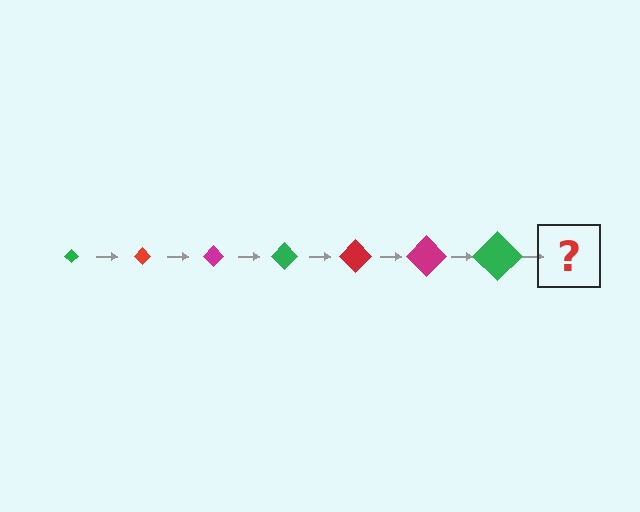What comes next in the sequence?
The next element should be a red diamond, larger than the previous one.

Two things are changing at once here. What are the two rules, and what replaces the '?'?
The two rules are that the diamond grows larger each step and the color cycles through green, red, and magenta. The '?' should be a red diamond, larger than the previous one.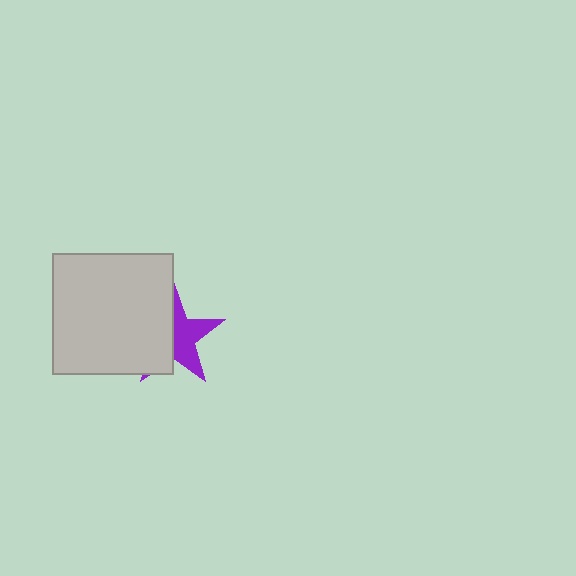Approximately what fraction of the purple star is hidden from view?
Roughly 50% of the purple star is hidden behind the light gray square.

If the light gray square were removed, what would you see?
You would see the complete purple star.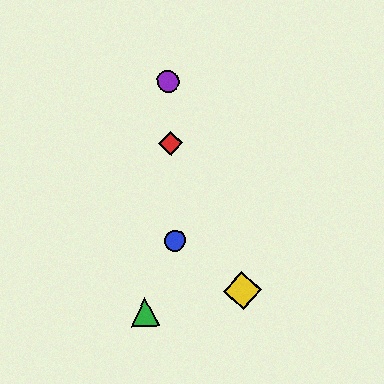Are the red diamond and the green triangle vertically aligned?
No, the red diamond is at x≈171 and the green triangle is at x≈145.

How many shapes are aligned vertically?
3 shapes (the red diamond, the blue circle, the purple circle) are aligned vertically.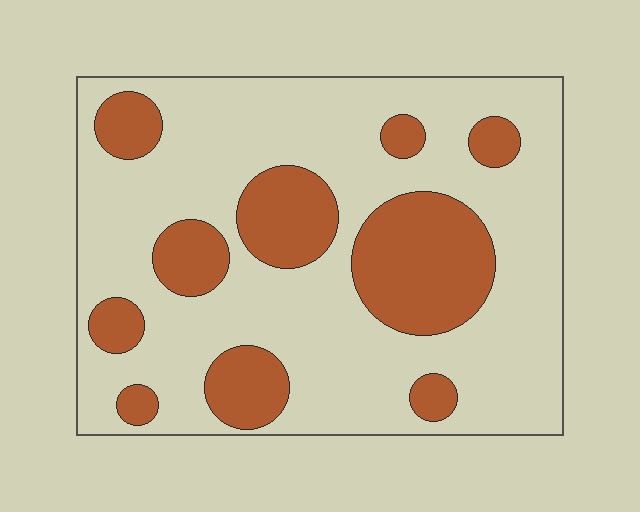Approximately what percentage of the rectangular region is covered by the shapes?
Approximately 30%.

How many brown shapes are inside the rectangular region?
10.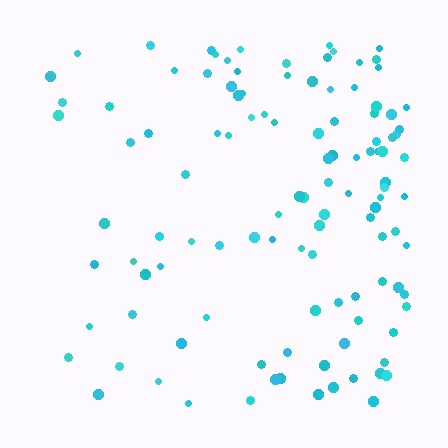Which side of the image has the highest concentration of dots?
The right.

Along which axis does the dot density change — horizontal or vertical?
Horizontal.